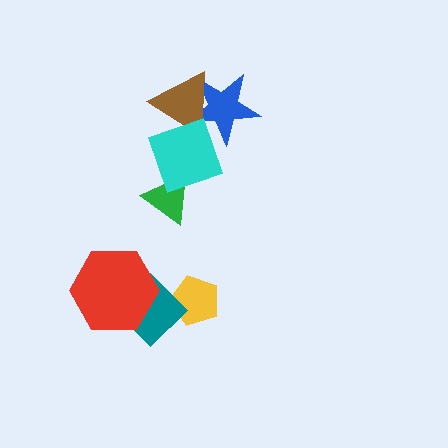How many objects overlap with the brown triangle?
2 objects overlap with the brown triangle.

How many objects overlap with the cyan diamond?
3 objects overlap with the cyan diamond.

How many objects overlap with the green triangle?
1 object overlaps with the green triangle.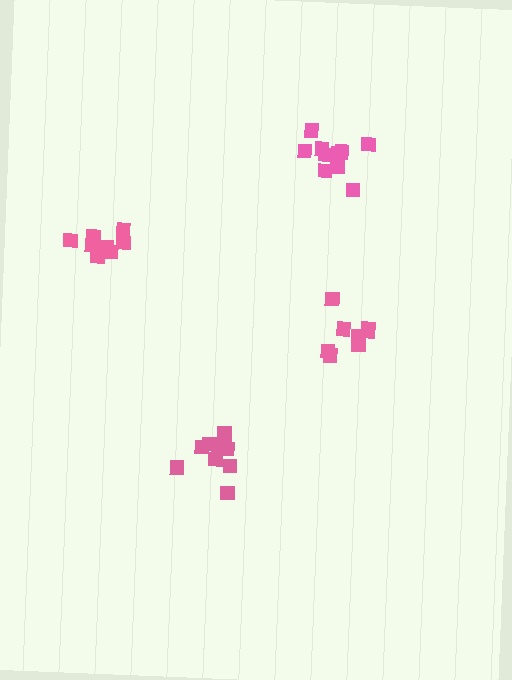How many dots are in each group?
Group 1: 10 dots, Group 2: 11 dots, Group 3: 11 dots, Group 4: 9 dots (41 total).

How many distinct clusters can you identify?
There are 4 distinct clusters.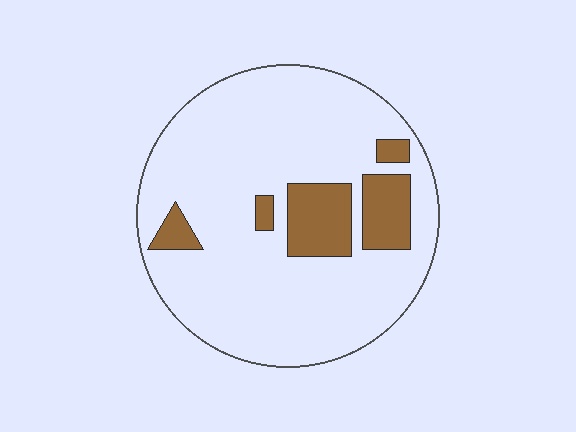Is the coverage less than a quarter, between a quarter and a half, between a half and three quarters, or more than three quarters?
Less than a quarter.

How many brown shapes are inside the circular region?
5.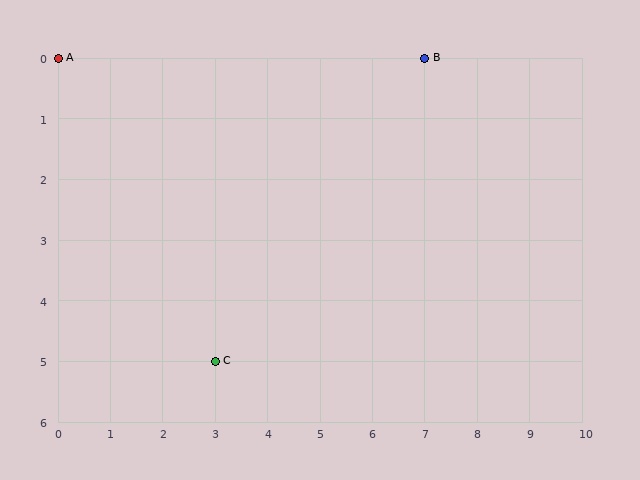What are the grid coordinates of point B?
Point B is at grid coordinates (7, 0).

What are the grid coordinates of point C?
Point C is at grid coordinates (3, 5).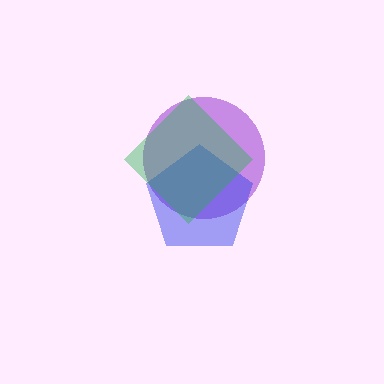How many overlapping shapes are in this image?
There are 3 overlapping shapes in the image.